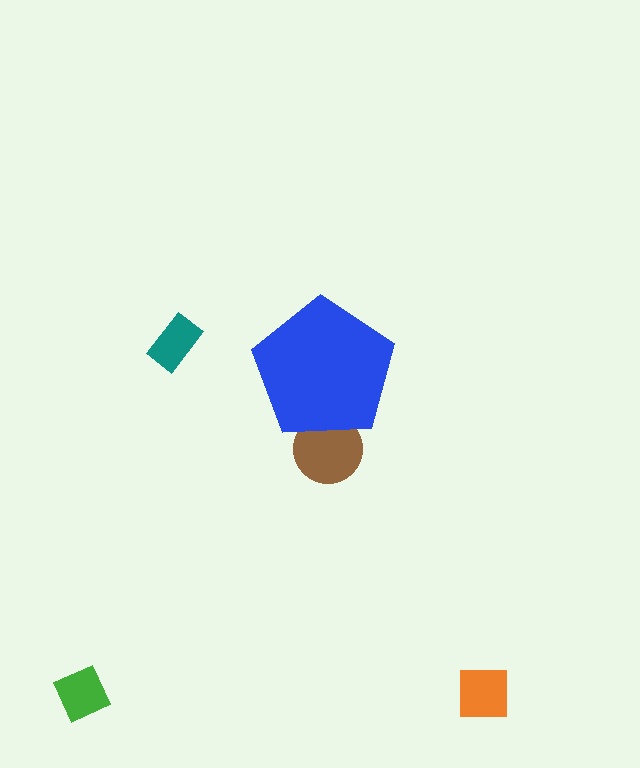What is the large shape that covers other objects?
A blue pentagon.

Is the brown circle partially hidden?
Yes, the brown circle is partially hidden behind the blue pentagon.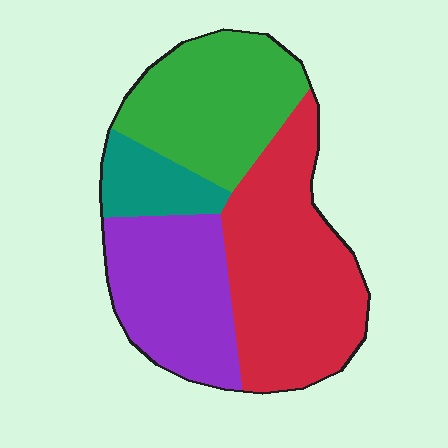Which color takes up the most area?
Red, at roughly 40%.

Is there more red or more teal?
Red.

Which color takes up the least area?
Teal, at roughly 10%.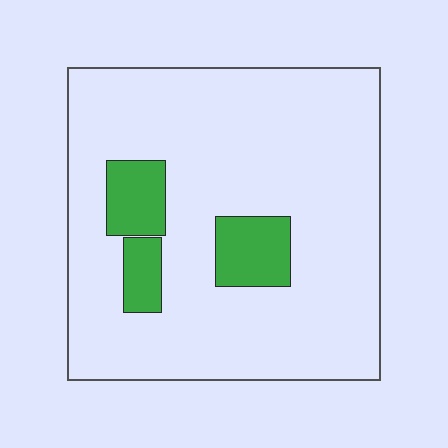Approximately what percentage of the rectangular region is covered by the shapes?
Approximately 15%.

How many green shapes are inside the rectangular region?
3.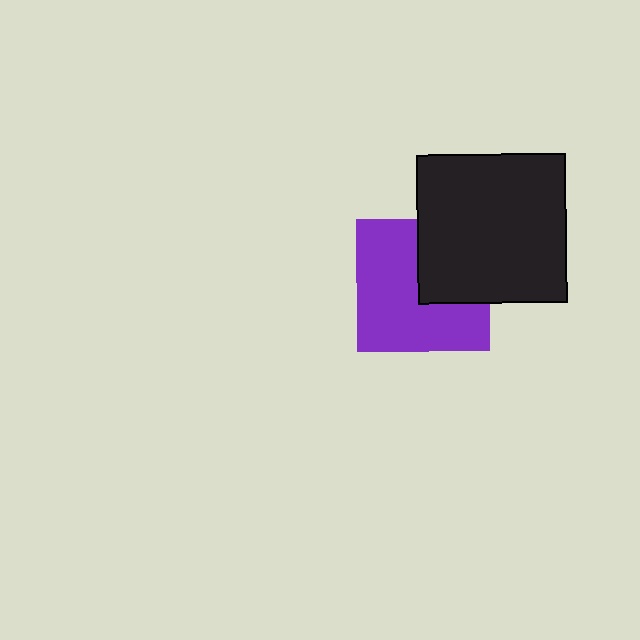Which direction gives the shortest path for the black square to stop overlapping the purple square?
Moving toward the upper-right gives the shortest separation.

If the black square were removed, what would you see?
You would see the complete purple square.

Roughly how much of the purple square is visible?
About half of it is visible (roughly 65%).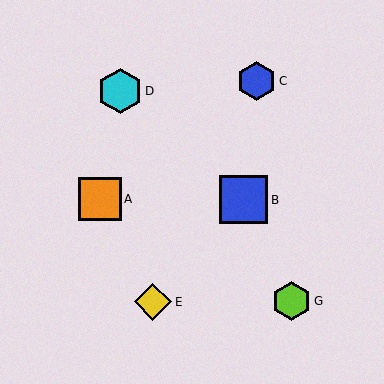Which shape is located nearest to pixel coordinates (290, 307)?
The lime hexagon (labeled G) at (291, 301) is nearest to that location.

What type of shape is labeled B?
Shape B is a blue square.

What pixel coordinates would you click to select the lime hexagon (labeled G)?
Click at (291, 301) to select the lime hexagon G.